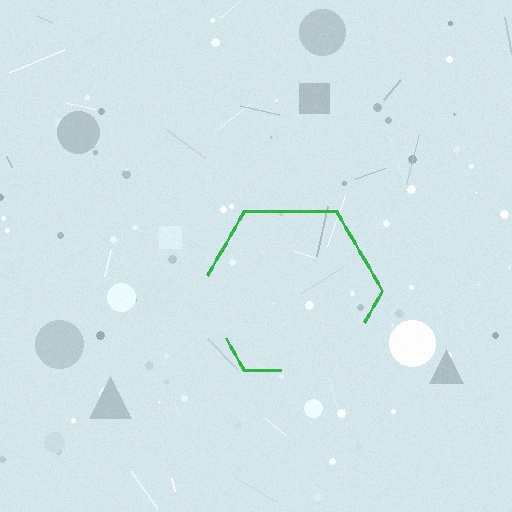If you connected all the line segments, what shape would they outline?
They would outline a hexagon.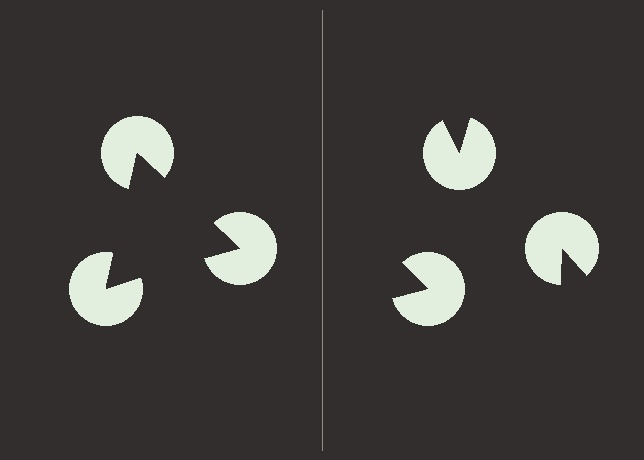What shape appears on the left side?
An illusory triangle.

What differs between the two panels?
The pac-man discs are positioned identically on both sides; only the wedge orientations differ. On the left they align to a triangle; on the right they are misaligned.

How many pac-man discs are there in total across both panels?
6 — 3 on each side.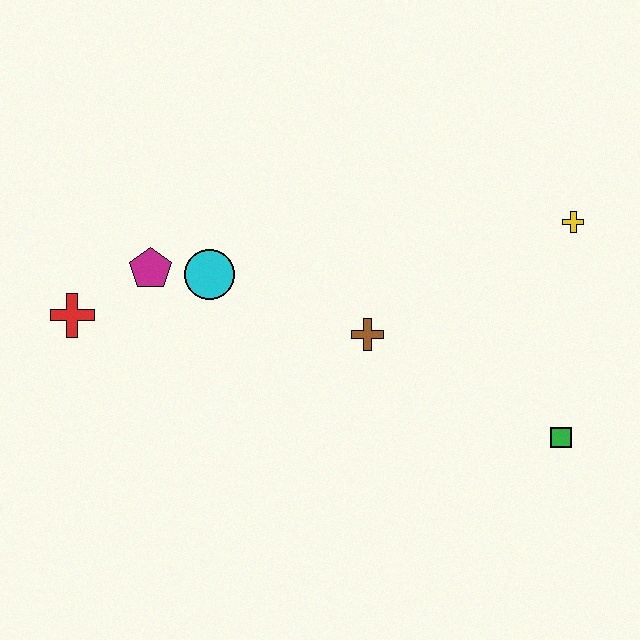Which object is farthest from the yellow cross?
The red cross is farthest from the yellow cross.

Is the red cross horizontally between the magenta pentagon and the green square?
No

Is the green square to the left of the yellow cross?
Yes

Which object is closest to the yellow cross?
The green square is closest to the yellow cross.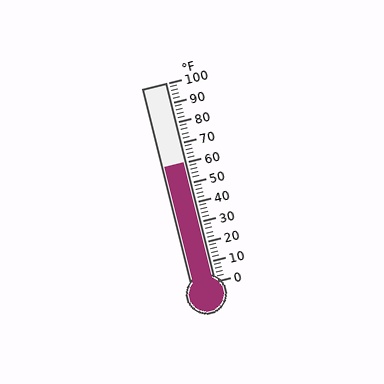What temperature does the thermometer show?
The thermometer shows approximately 60°F.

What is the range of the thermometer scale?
The thermometer scale ranges from 0°F to 100°F.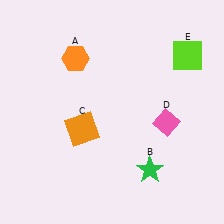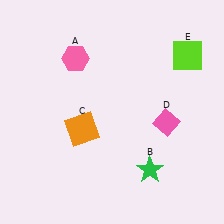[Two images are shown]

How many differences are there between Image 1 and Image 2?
There is 1 difference between the two images.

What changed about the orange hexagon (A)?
In Image 1, A is orange. In Image 2, it changed to pink.